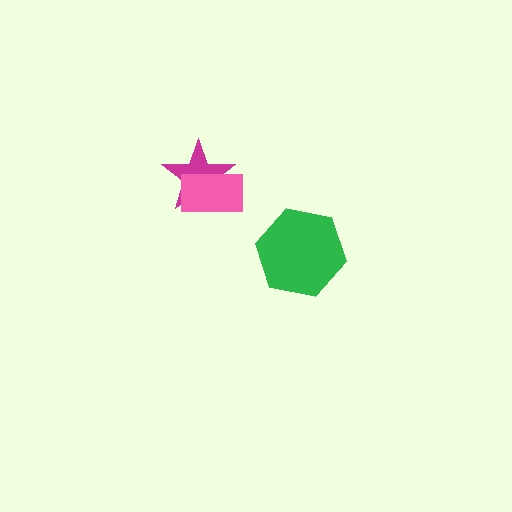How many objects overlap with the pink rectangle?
1 object overlaps with the pink rectangle.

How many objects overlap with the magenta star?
1 object overlaps with the magenta star.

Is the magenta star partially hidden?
Yes, it is partially covered by another shape.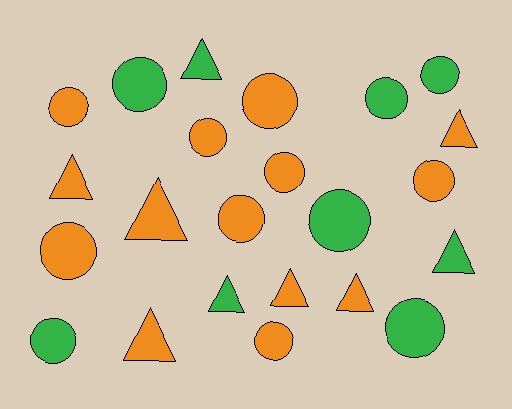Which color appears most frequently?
Orange, with 14 objects.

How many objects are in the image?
There are 23 objects.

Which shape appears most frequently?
Circle, with 14 objects.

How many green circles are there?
There are 6 green circles.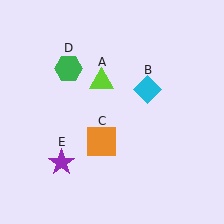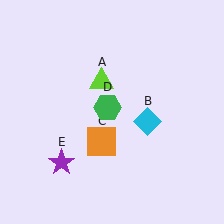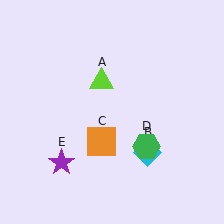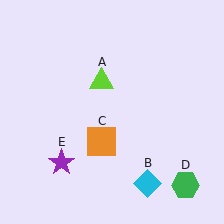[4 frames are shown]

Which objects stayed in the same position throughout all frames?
Lime triangle (object A) and orange square (object C) and purple star (object E) remained stationary.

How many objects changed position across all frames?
2 objects changed position: cyan diamond (object B), green hexagon (object D).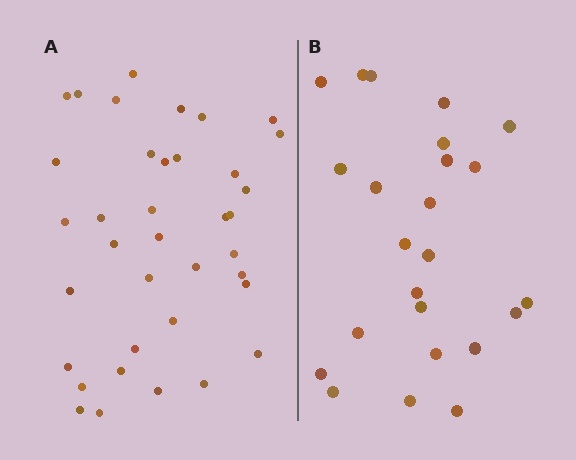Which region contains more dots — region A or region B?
Region A (the left region) has more dots.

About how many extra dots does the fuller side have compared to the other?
Region A has approximately 15 more dots than region B.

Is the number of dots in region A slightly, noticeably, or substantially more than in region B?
Region A has substantially more. The ratio is roughly 1.5 to 1.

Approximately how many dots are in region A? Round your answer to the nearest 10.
About 40 dots. (The exact count is 37, which rounds to 40.)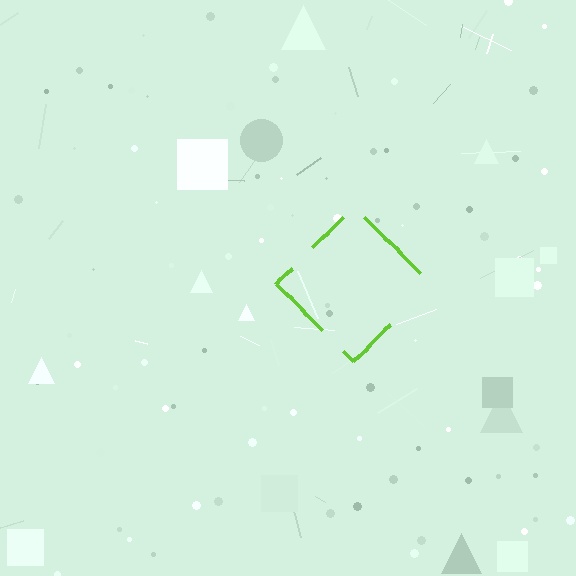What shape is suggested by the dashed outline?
The dashed outline suggests a diamond.